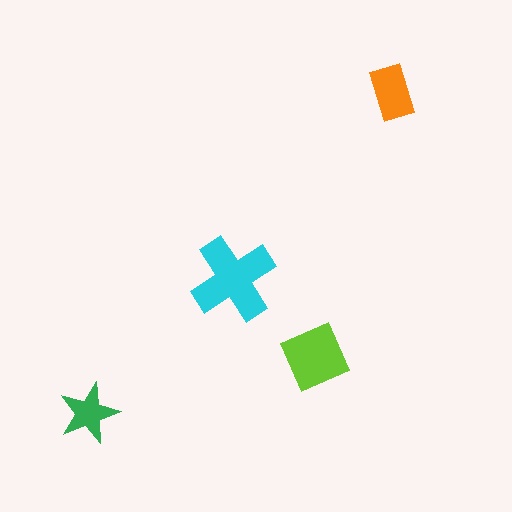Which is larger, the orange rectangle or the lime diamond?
The lime diamond.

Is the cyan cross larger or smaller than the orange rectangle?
Larger.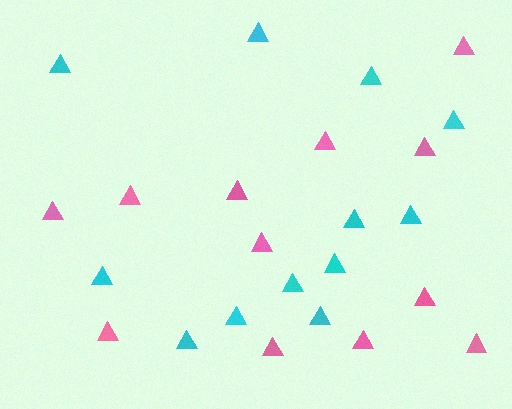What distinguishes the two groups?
There are 2 groups: one group of pink triangles (12) and one group of cyan triangles (12).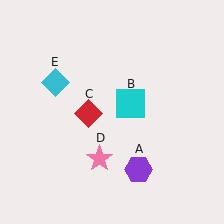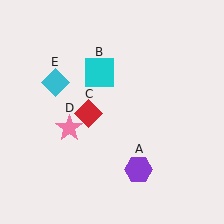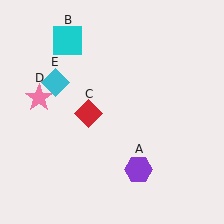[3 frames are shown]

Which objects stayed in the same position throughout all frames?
Purple hexagon (object A) and red diamond (object C) and cyan diamond (object E) remained stationary.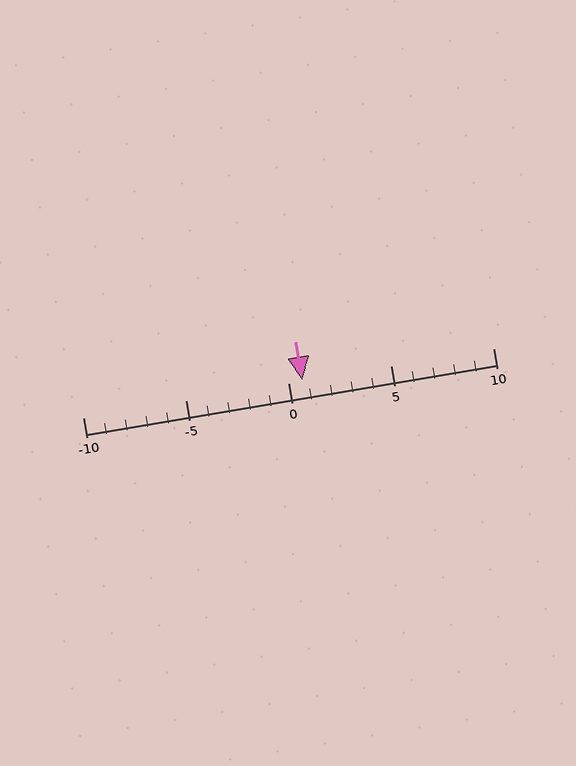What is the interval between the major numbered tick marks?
The major tick marks are spaced 5 units apart.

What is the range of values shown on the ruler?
The ruler shows values from -10 to 10.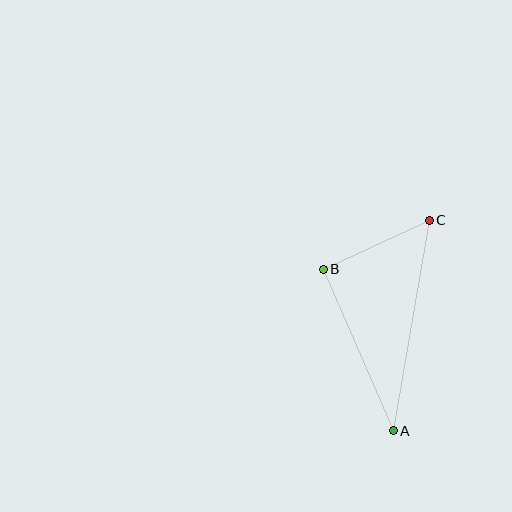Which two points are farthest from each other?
Points A and C are farthest from each other.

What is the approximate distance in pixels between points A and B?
The distance between A and B is approximately 176 pixels.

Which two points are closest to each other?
Points B and C are closest to each other.